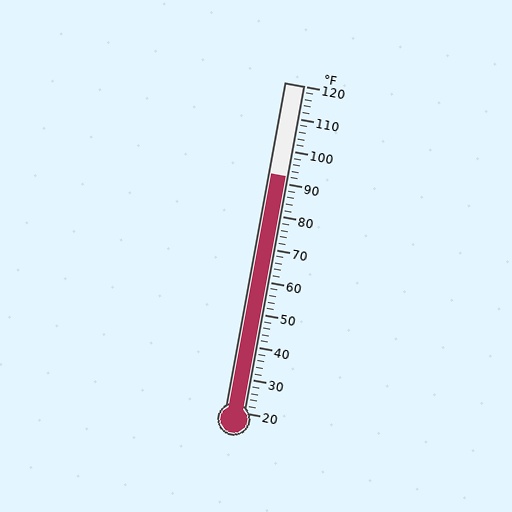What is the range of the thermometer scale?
The thermometer scale ranges from 20°F to 120°F.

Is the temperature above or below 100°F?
The temperature is below 100°F.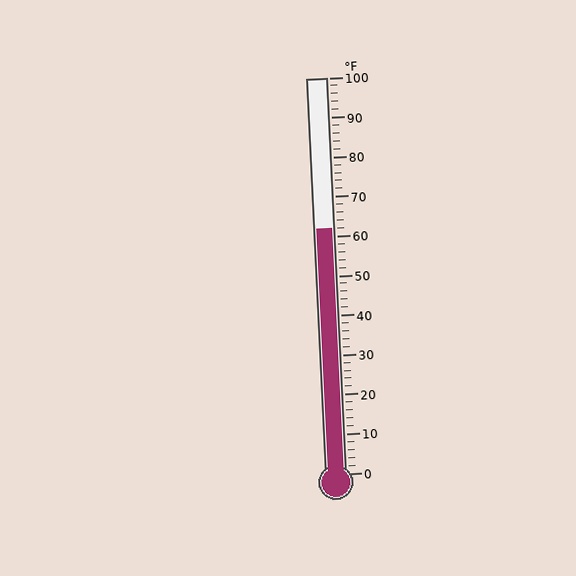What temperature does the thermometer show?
The thermometer shows approximately 62°F.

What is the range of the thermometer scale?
The thermometer scale ranges from 0°F to 100°F.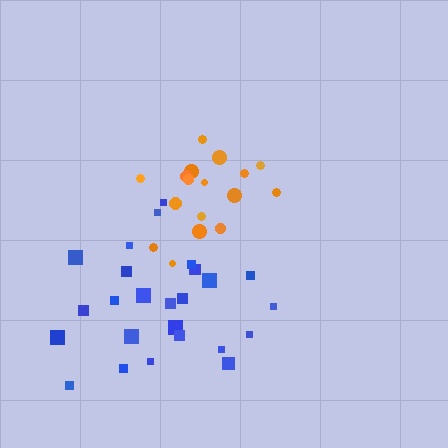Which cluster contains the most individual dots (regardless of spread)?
Blue (26).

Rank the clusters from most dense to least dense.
orange, blue.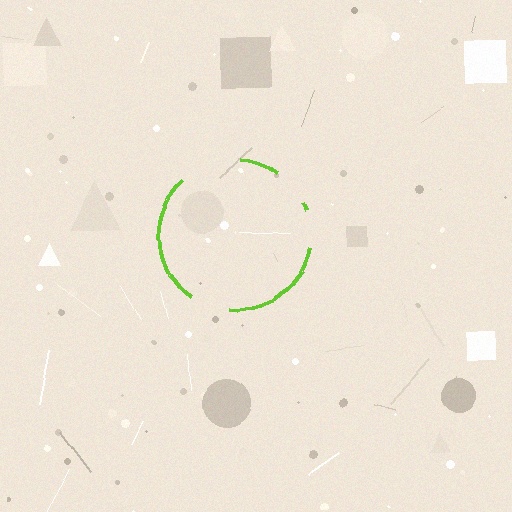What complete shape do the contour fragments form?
The contour fragments form a circle.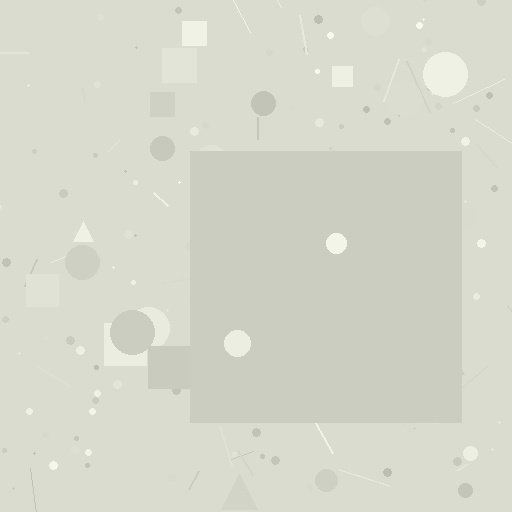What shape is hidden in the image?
A square is hidden in the image.